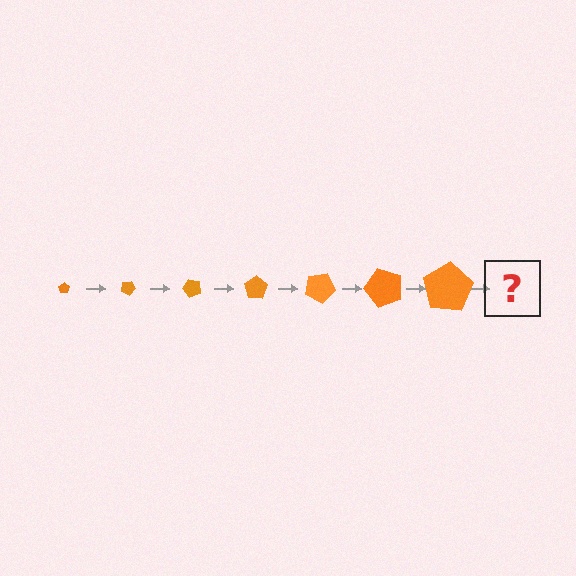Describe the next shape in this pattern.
It should be a pentagon, larger than the previous one and rotated 175 degrees from the start.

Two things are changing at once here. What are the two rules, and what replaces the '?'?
The two rules are that the pentagon grows larger each step and it rotates 25 degrees each step. The '?' should be a pentagon, larger than the previous one and rotated 175 degrees from the start.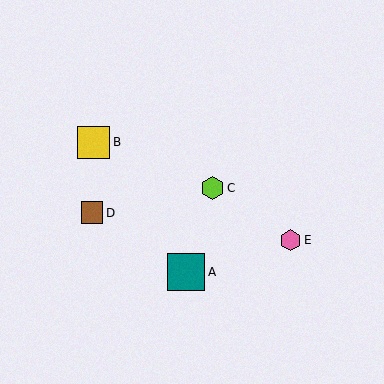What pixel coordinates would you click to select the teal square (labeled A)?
Click at (186, 272) to select the teal square A.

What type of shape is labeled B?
Shape B is a yellow square.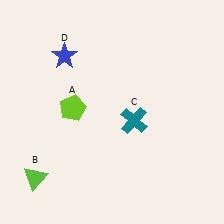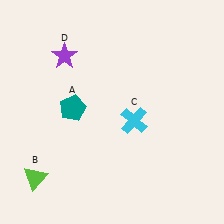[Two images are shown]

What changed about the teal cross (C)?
In Image 1, C is teal. In Image 2, it changed to cyan.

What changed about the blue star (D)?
In Image 1, D is blue. In Image 2, it changed to purple.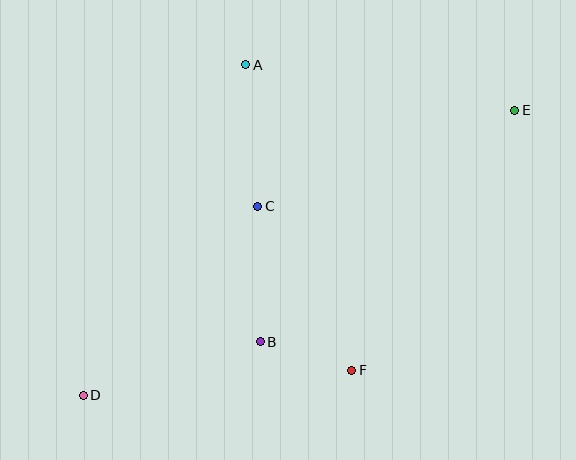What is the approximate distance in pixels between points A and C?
The distance between A and C is approximately 142 pixels.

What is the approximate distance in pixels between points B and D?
The distance between B and D is approximately 185 pixels.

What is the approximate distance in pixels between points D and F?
The distance between D and F is approximately 270 pixels.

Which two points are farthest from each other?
Points D and E are farthest from each other.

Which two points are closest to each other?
Points B and F are closest to each other.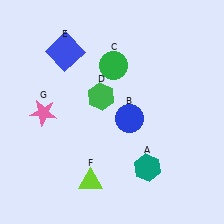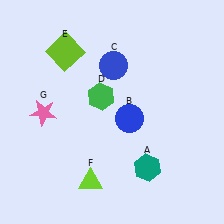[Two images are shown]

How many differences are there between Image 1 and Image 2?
There are 2 differences between the two images.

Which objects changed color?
C changed from green to blue. E changed from blue to lime.